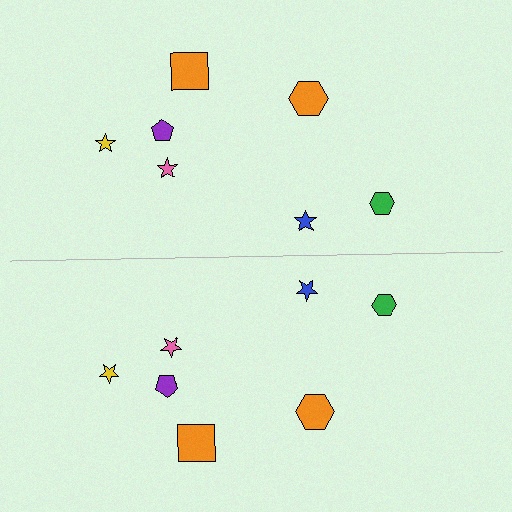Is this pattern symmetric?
Yes, this pattern has bilateral (reflection) symmetry.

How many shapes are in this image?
There are 14 shapes in this image.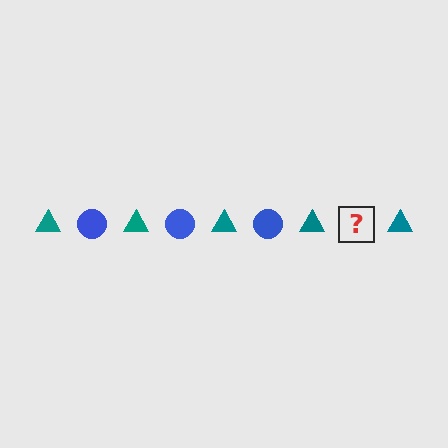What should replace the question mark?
The question mark should be replaced with a blue circle.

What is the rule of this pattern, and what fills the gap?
The rule is that the pattern alternates between teal triangle and blue circle. The gap should be filled with a blue circle.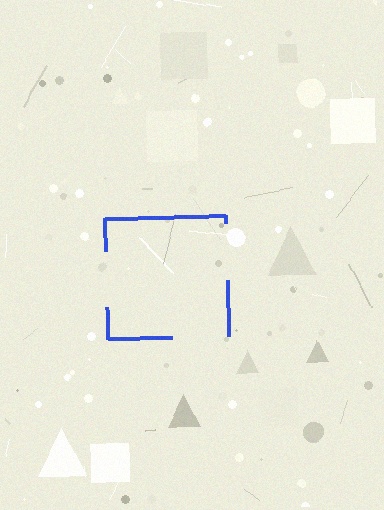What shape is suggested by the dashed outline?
The dashed outline suggests a square.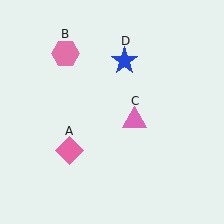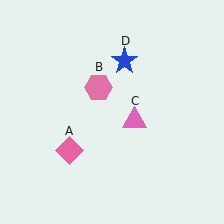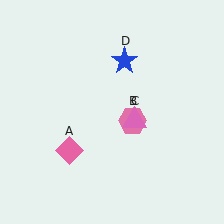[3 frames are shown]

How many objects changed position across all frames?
1 object changed position: pink hexagon (object B).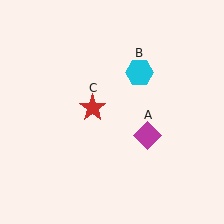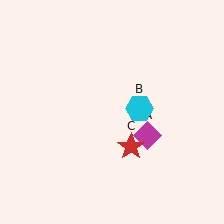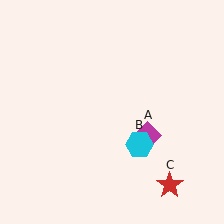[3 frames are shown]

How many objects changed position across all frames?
2 objects changed position: cyan hexagon (object B), red star (object C).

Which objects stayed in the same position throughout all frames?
Magenta diamond (object A) remained stationary.